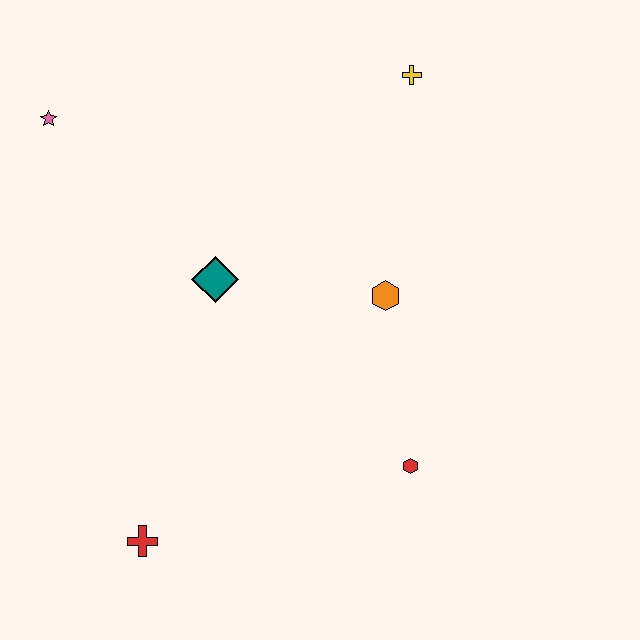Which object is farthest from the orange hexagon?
The pink star is farthest from the orange hexagon.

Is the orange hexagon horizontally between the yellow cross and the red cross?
Yes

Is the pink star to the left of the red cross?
Yes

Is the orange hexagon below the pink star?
Yes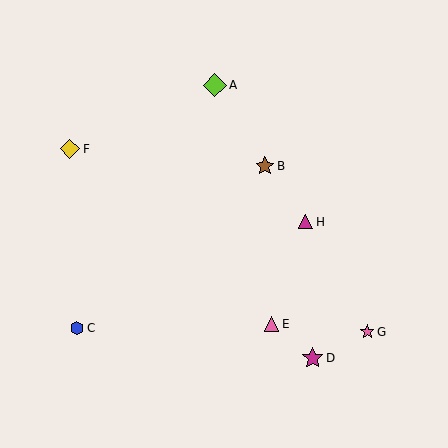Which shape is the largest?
The lime diamond (labeled A) is the largest.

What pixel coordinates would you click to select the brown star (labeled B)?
Click at (265, 166) to select the brown star B.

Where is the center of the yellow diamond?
The center of the yellow diamond is at (70, 149).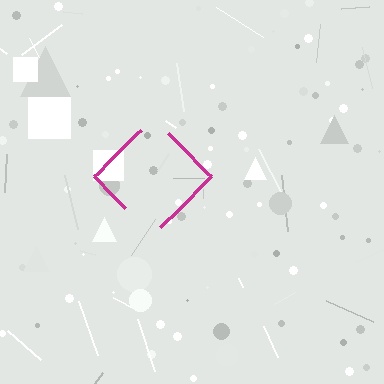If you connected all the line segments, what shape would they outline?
They would outline a diamond.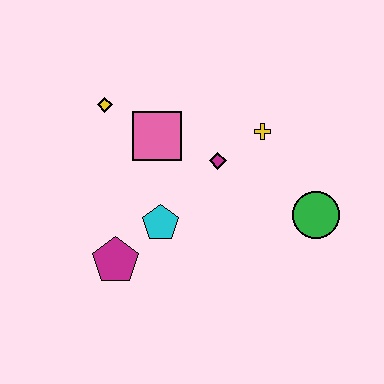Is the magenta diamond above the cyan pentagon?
Yes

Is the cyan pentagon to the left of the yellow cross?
Yes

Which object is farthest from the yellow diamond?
The green circle is farthest from the yellow diamond.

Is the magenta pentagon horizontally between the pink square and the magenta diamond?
No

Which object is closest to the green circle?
The yellow cross is closest to the green circle.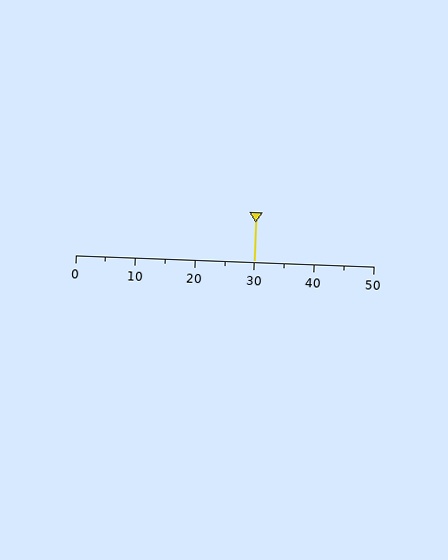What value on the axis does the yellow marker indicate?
The marker indicates approximately 30.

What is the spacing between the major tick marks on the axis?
The major ticks are spaced 10 apart.